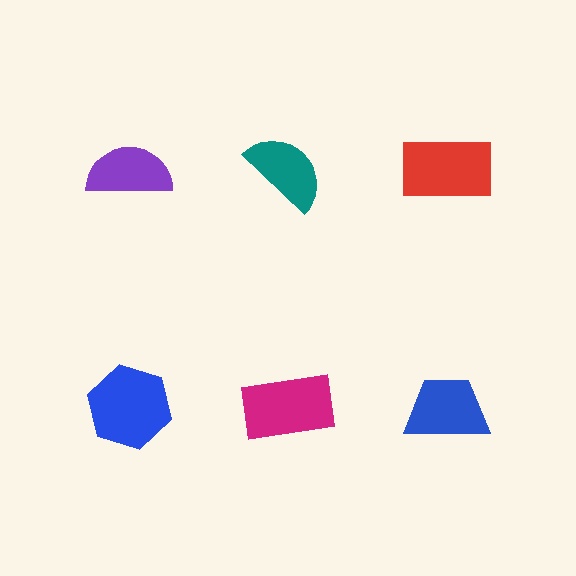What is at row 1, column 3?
A red rectangle.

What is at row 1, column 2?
A teal semicircle.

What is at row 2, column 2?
A magenta rectangle.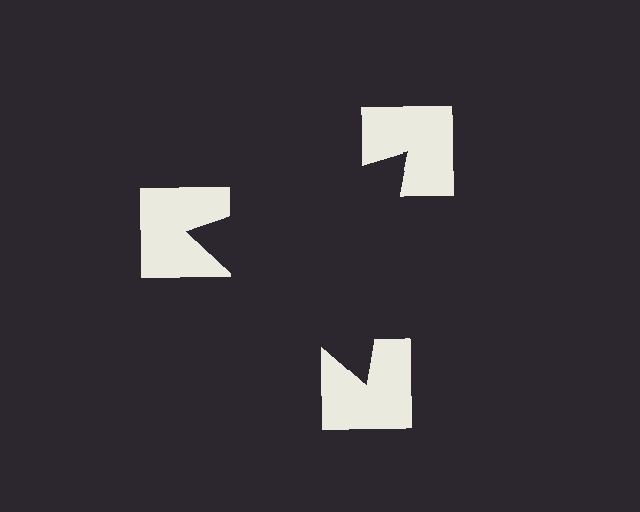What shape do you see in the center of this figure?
An illusory triangle — its edges are inferred from the aligned wedge cuts in the notched squares, not physically drawn.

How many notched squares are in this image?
There are 3 — one at each vertex of the illusory triangle.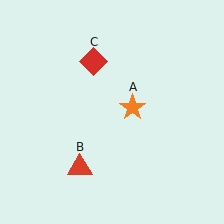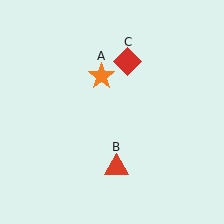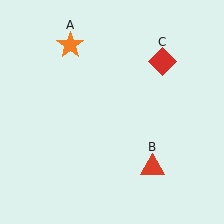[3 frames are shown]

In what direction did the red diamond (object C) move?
The red diamond (object C) moved right.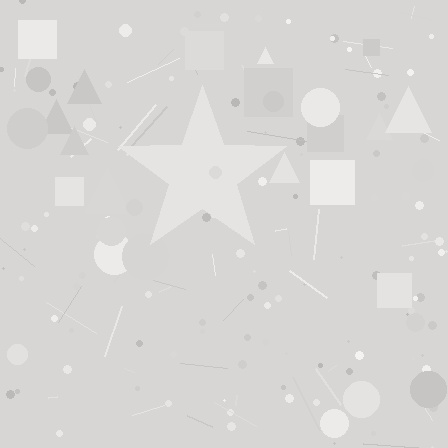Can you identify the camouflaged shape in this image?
The camouflaged shape is a star.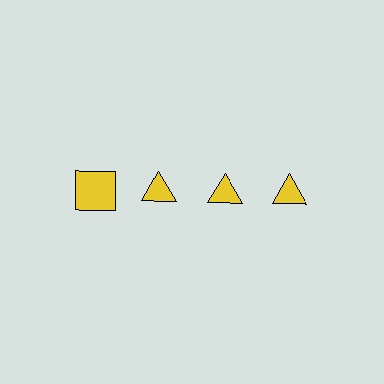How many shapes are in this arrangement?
There are 4 shapes arranged in a grid pattern.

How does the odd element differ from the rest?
It has a different shape: square instead of triangle.